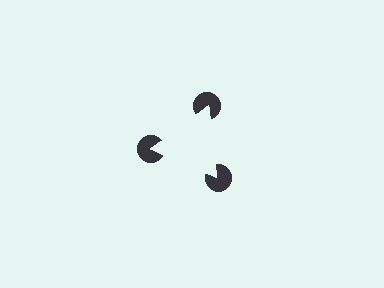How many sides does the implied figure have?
3 sides.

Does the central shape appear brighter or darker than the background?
It typically appears slightly brighter than the background, even though no actual brightness change is drawn.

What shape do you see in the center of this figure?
An illusory triangle — its edges are inferred from the aligned wedge cuts in the pac-man discs, not physically drawn.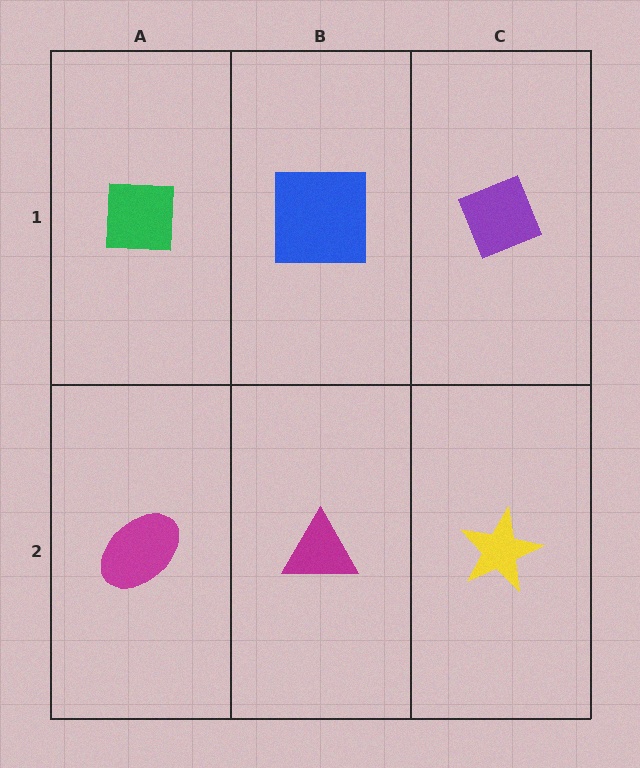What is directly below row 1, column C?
A yellow star.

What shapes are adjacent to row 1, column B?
A magenta triangle (row 2, column B), a green square (row 1, column A), a purple diamond (row 1, column C).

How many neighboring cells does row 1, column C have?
2.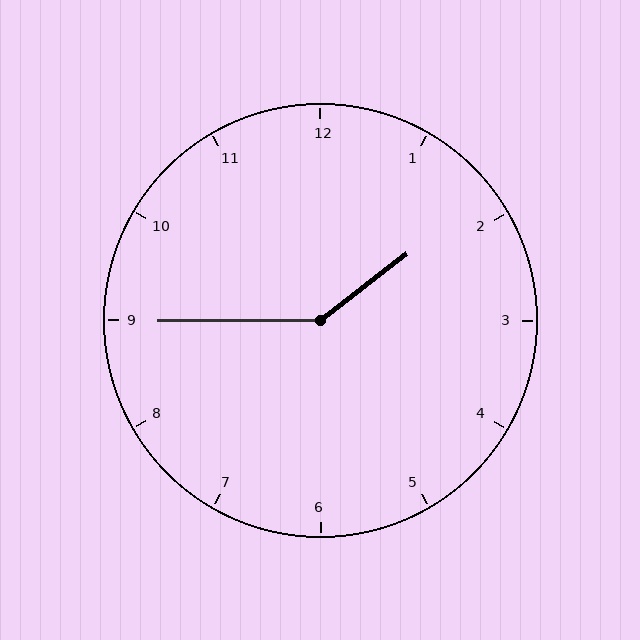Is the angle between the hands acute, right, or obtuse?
It is obtuse.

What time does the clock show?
1:45.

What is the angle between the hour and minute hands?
Approximately 142 degrees.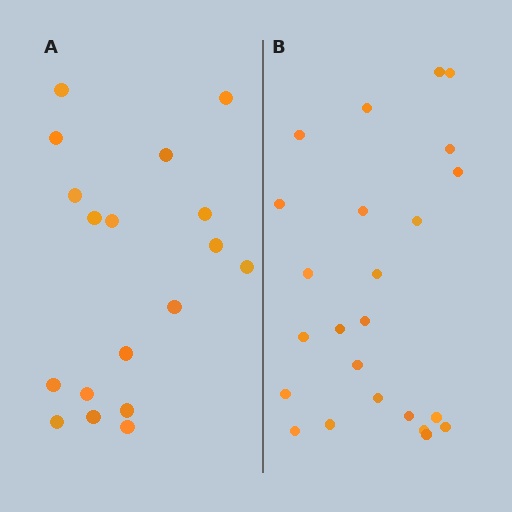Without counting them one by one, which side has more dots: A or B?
Region B (the right region) has more dots.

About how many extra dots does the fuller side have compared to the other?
Region B has about 6 more dots than region A.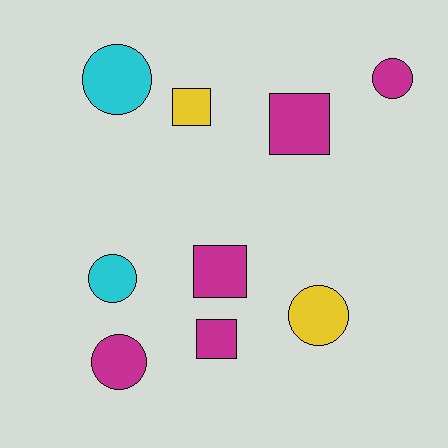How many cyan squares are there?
There are no cyan squares.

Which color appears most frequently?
Magenta, with 5 objects.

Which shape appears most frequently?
Circle, with 5 objects.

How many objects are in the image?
There are 9 objects.